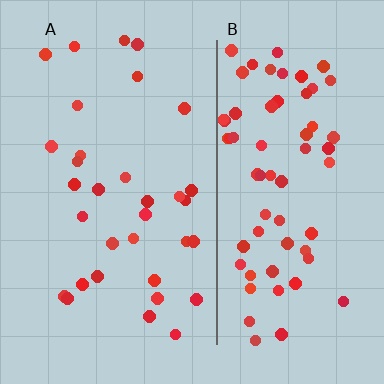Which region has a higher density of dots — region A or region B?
B (the right).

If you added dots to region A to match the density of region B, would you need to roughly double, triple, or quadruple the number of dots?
Approximately double.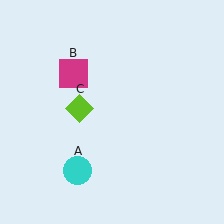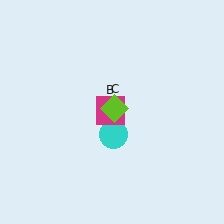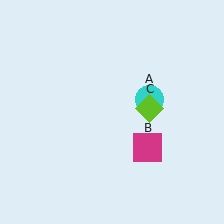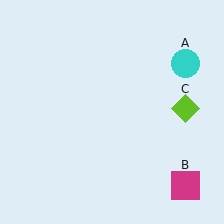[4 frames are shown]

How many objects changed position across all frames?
3 objects changed position: cyan circle (object A), magenta square (object B), lime diamond (object C).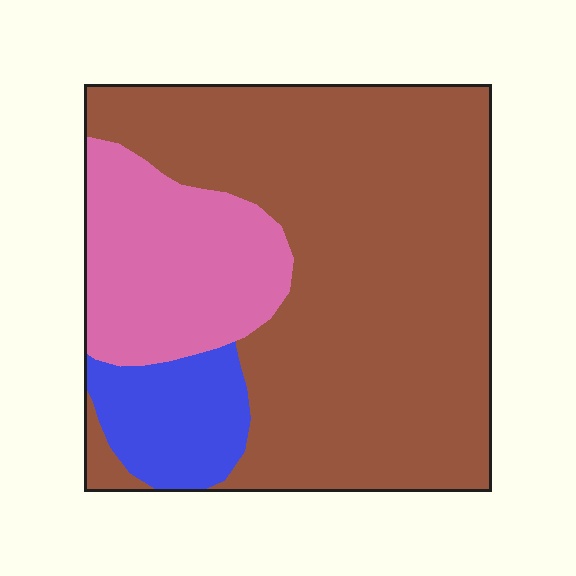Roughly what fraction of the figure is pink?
Pink covers 21% of the figure.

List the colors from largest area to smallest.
From largest to smallest: brown, pink, blue.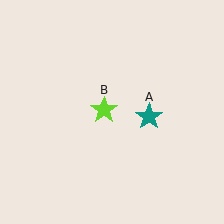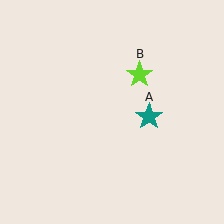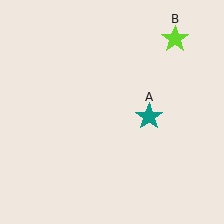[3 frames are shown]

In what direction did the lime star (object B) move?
The lime star (object B) moved up and to the right.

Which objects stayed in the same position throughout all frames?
Teal star (object A) remained stationary.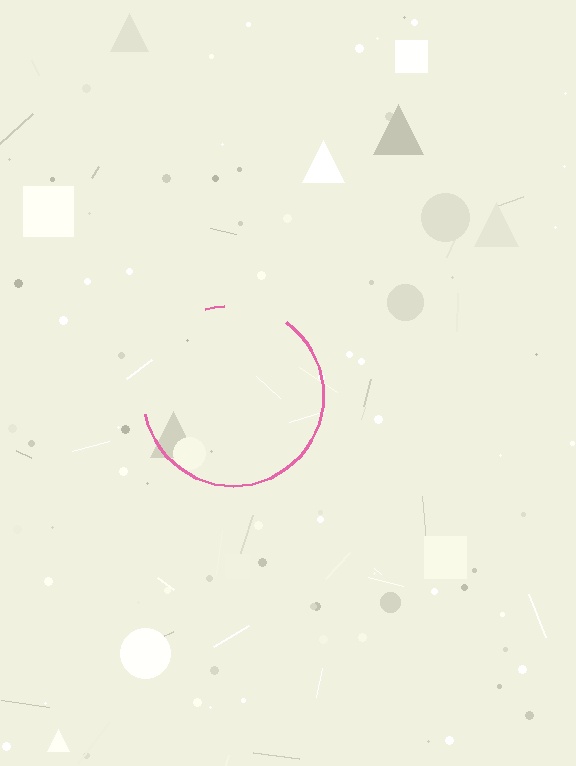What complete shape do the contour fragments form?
The contour fragments form a circle.